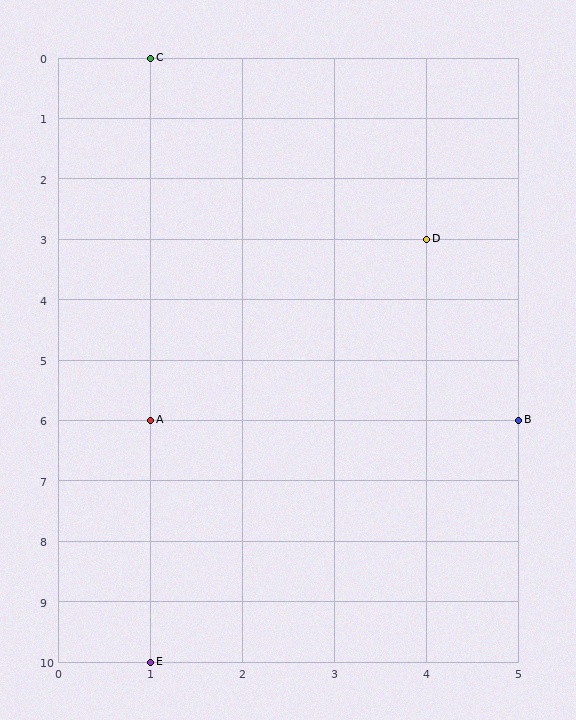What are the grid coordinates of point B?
Point B is at grid coordinates (5, 6).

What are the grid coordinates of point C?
Point C is at grid coordinates (1, 0).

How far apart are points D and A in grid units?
Points D and A are 3 columns and 3 rows apart (about 4.2 grid units diagonally).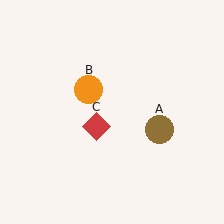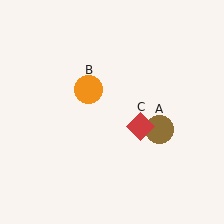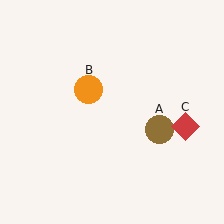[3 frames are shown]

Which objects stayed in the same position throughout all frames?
Brown circle (object A) and orange circle (object B) remained stationary.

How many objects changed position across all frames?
1 object changed position: red diamond (object C).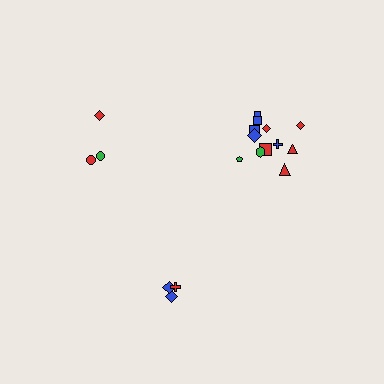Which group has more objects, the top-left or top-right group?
The top-right group.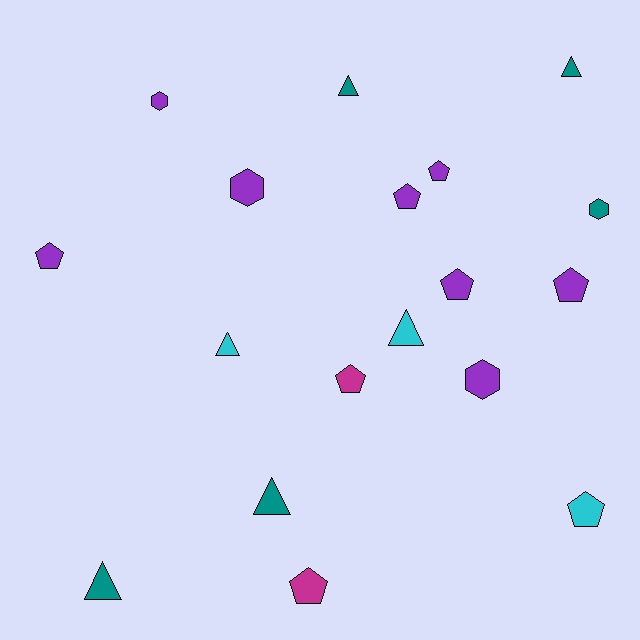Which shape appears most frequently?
Pentagon, with 8 objects.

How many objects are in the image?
There are 18 objects.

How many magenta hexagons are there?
There are no magenta hexagons.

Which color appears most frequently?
Purple, with 8 objects.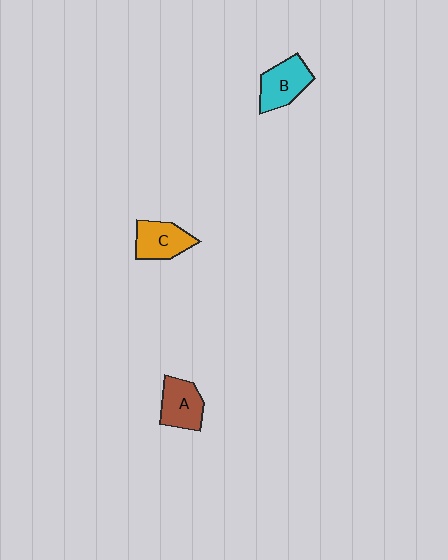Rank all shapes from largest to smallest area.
From largest to smallest: B (cyan), A (brown), C (orange).